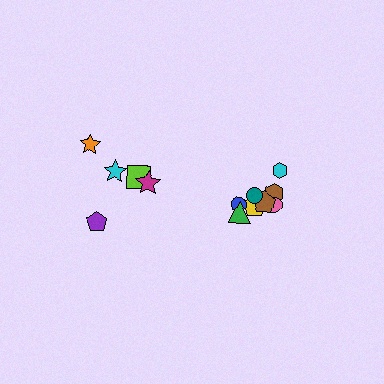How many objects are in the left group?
There are 5 objects.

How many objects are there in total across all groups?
There are 13 objects.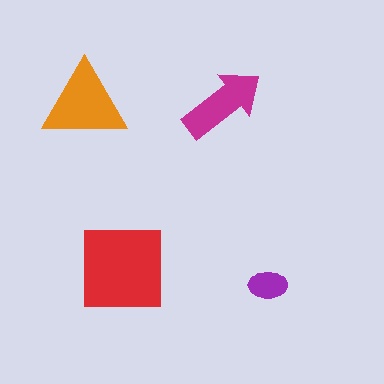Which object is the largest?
The red square.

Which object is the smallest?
The purple ellipse.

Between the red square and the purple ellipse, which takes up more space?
The red square.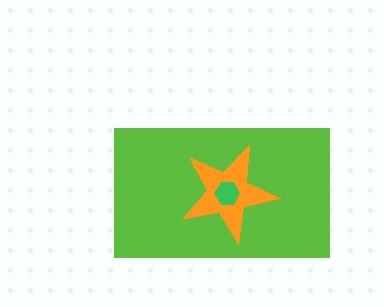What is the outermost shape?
The lime rectangle.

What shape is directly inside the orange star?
The green hexagon.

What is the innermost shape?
The green hexagon.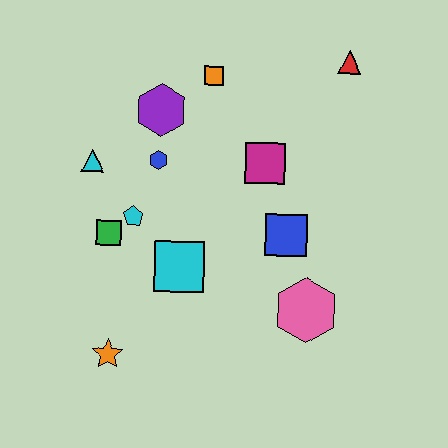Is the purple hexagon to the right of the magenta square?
No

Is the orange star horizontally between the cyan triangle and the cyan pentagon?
Yes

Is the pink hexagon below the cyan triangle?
Yes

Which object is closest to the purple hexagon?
The blue hexagon is closest to the purple hexagon.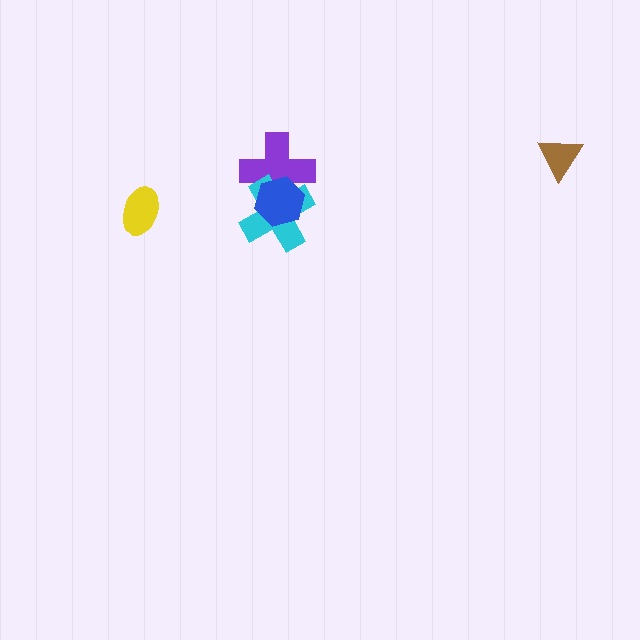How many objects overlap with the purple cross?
2 objects overlap with the purple cross.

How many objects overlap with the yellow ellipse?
0 objects overlap with the yellow ellipse.